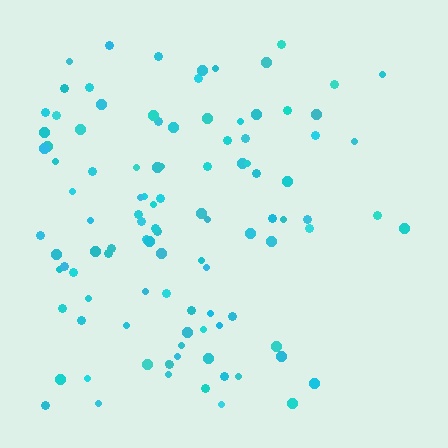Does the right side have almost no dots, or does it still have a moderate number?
Still a moderate number, just noticeably fewer than the left.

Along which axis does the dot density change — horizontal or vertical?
Horizontal.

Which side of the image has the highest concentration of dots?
The left.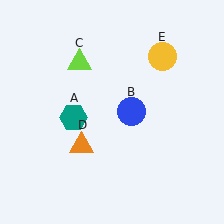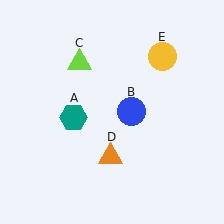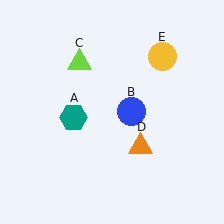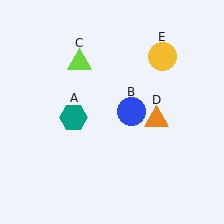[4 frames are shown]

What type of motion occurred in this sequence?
The orange triangle (object D) rotated counterclockwise around the center of the scene.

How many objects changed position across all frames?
1 object changed position: orange triangle (object D).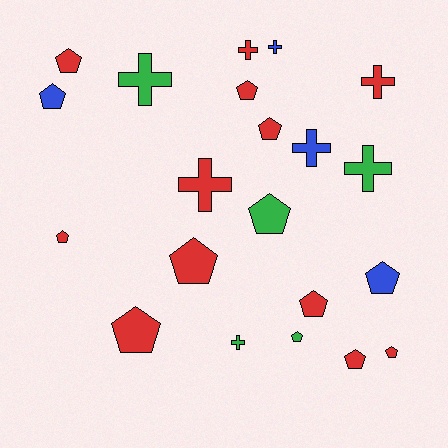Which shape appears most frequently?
Pentagon, with 13 objects.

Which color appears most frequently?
Red, with 12 objects.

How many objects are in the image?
There are 21 objects.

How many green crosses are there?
There are 3 green crosses.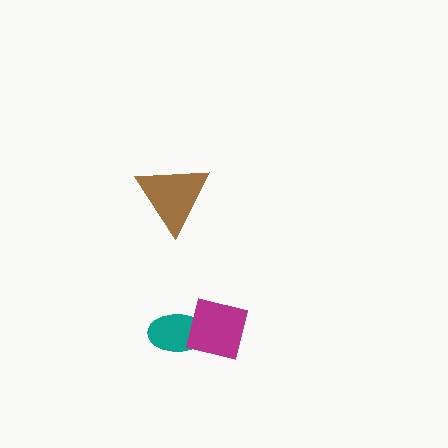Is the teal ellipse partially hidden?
Yes, it is partially covered by another shape.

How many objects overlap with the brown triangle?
0 objects overlap with the brown triangle.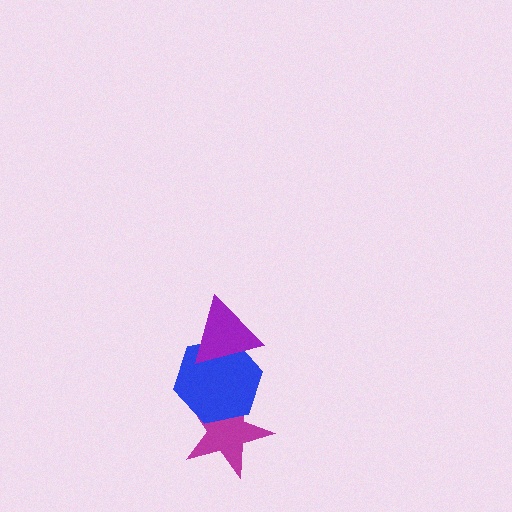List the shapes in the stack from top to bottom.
From top to bottom: the purple triangle, the blue hexagon, the magenta star.